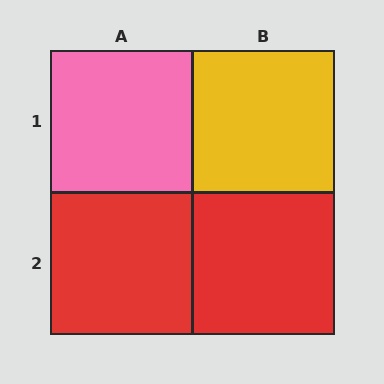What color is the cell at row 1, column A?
Pink.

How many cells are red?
2 cells are red.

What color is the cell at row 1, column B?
Yellow.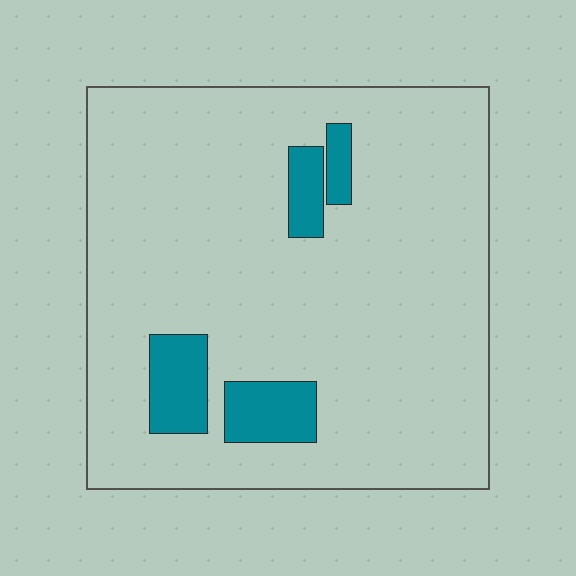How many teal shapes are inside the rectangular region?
4.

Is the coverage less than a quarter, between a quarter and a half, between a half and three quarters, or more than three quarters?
Less than a quarter.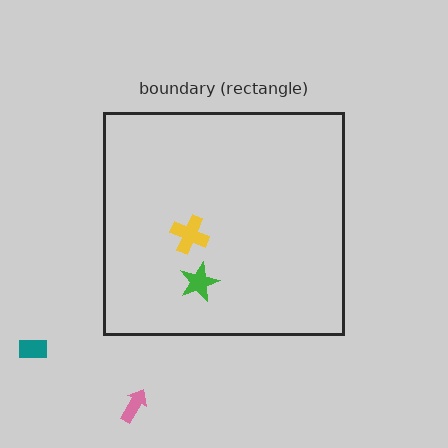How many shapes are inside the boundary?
2 inside, 2 outside.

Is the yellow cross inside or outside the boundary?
Inside.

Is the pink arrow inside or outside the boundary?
Outside.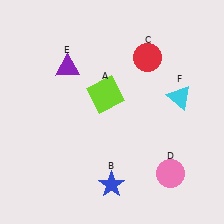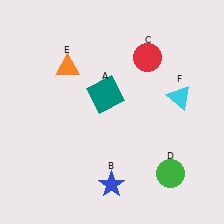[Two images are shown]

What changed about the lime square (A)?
In Image 1, A is lime. In Image 2, it changed to teal.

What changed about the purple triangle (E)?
In Image 1, E is purple. In Image 2, it changed to orange.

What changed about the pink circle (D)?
In Image 1, D is pink. In Image 2, it changed to green.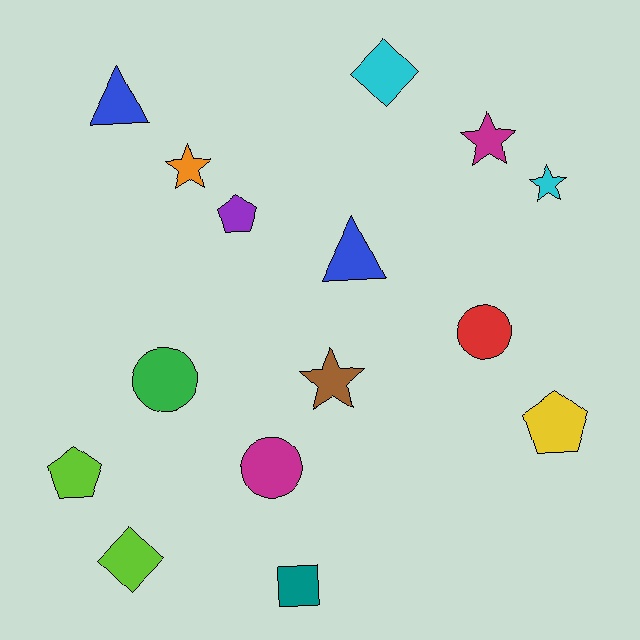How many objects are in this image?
There are 15 objects.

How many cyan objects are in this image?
There are 2 cyan objects.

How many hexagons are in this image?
There are no hexagons.